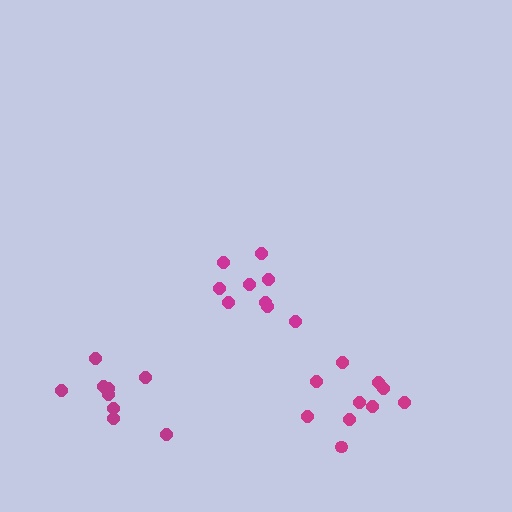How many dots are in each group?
Group 1: 10 dots, Group 2: 9 dots, Group 3: 9 dots (28 total).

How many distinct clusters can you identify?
There are 3 distinct clusters.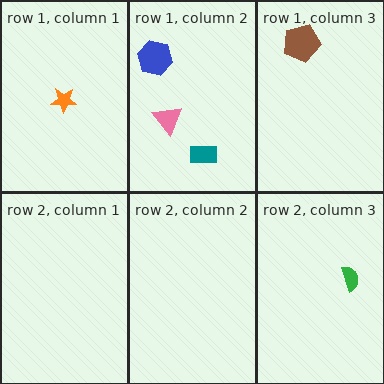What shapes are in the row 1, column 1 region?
The orange star.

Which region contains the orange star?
The row 1, column 1 region.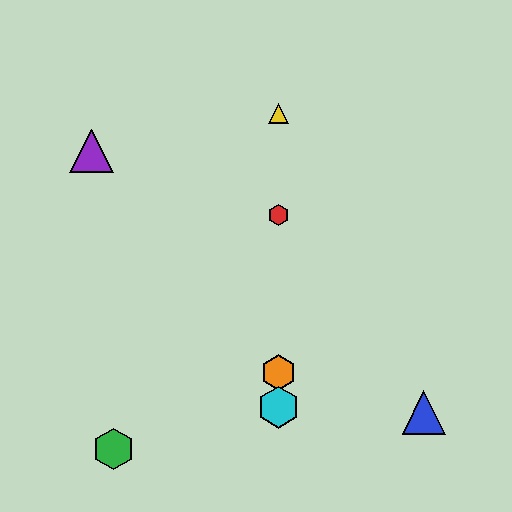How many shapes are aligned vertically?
4 shapes (the red hexagon, the yellow triangle, the orange hexagon, the cyan hexagon) are aligned vertically.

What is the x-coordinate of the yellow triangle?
The yellow triangle is at x≈278.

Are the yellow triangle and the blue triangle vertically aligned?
No, the yellow triangle is at x≈278 and the blue triangle is at x≈424.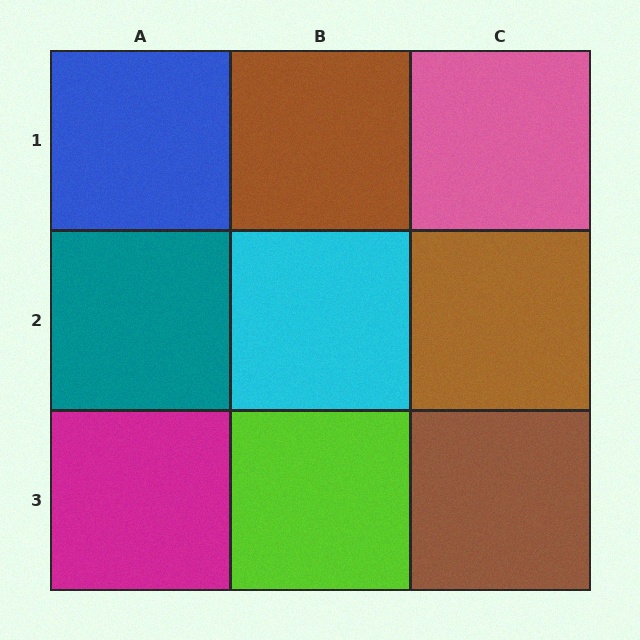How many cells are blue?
1 cell is blue.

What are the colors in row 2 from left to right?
Teal, cyan, brown.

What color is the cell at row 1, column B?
Brown.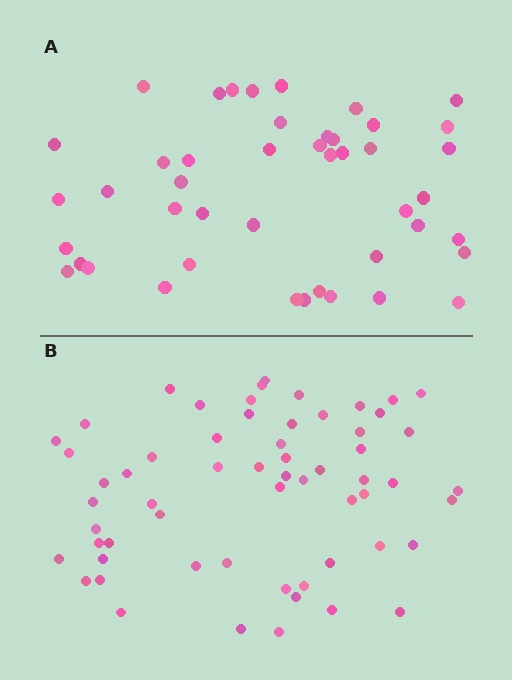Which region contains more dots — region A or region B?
Region B (the bottom region) has more dots.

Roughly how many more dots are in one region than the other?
Region B has approximately 15 more dots than region A.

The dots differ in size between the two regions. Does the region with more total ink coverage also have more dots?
No. Region A has more total ink coverage because its dots are larger, but region B actually contains more individual dots. Total area can be misleading — the number of items is what matters here.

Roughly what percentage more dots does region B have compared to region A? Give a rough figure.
About 35% more.